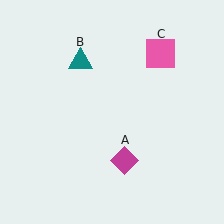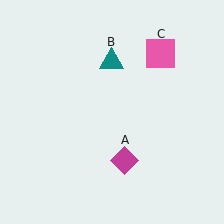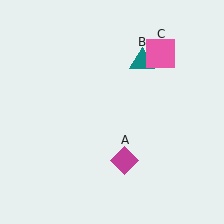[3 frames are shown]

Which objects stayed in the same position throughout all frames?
Magenta diamond (object A) and pink square (object C) remained stationary.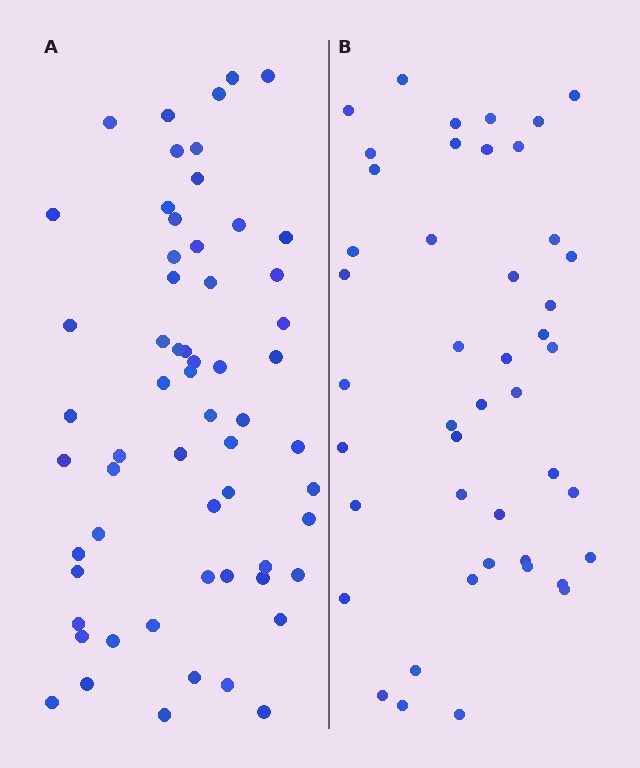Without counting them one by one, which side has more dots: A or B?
Region A (the left region) has more dots.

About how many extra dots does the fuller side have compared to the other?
Region A has approximately 15 more dots than region B.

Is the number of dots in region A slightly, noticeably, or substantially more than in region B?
Region A has noticeably more, but not dramatically so. The ratio is roughly 1.3 to 1.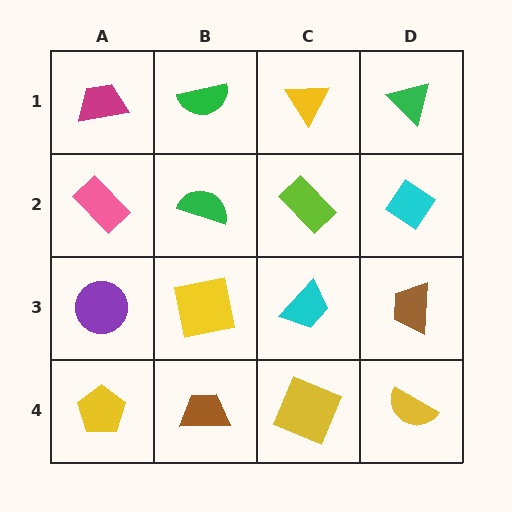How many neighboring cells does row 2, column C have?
4.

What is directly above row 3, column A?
A pink rectangle.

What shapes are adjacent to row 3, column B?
A green semicircle (row 2, column B), a brown trapezoid (row 4, column B), a purple circle (row 3, column A), a cyan trapezoid (row 3, column C).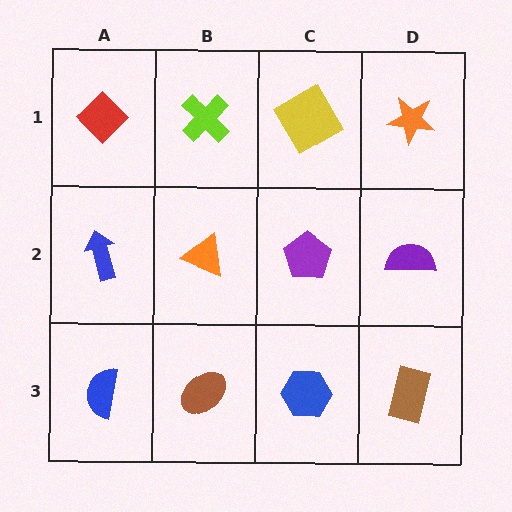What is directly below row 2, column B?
A brown ellipse.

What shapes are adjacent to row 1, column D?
A purple semicircle (row 2, column D), a yellow diamond (row 1, column C).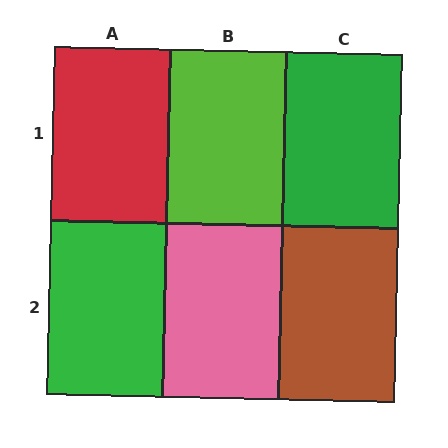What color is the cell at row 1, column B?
Lime.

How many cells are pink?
1 cell is pink.